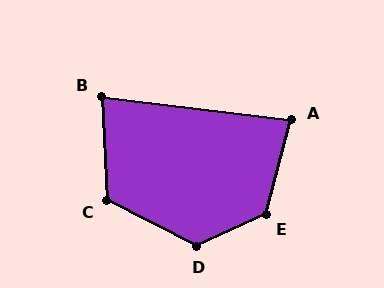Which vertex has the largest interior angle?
E, at approximately 129 degrees.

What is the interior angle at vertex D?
Approximately 128 degrees (obtuse).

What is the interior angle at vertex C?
Approximately 120 degrees (obtuse).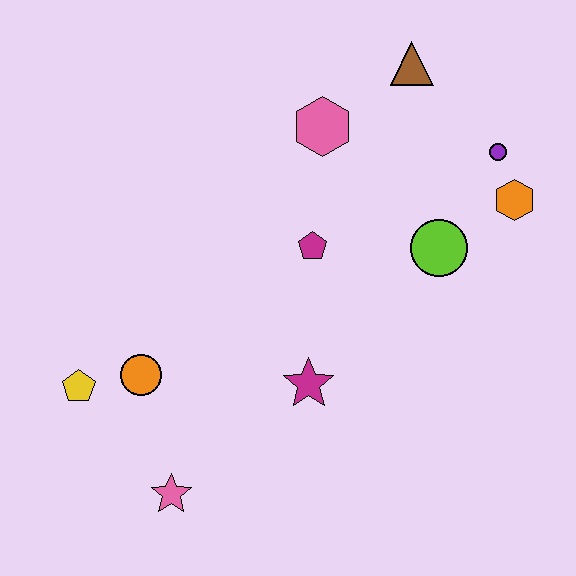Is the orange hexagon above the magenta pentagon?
Yes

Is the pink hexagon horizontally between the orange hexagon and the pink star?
Yes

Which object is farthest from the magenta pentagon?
The pink star is farthest from the magenta pentagon.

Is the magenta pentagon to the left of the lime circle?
Yes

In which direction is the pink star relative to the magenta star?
The pink star is to the left of the magenta star.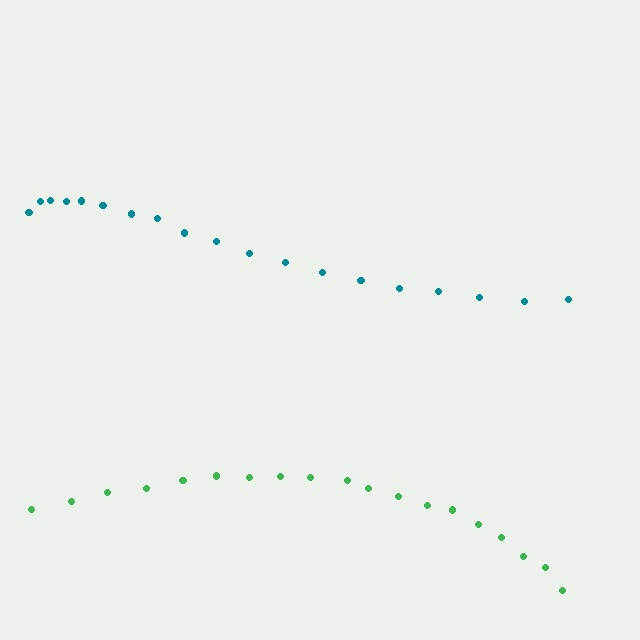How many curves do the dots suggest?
There are 2 distinct paths.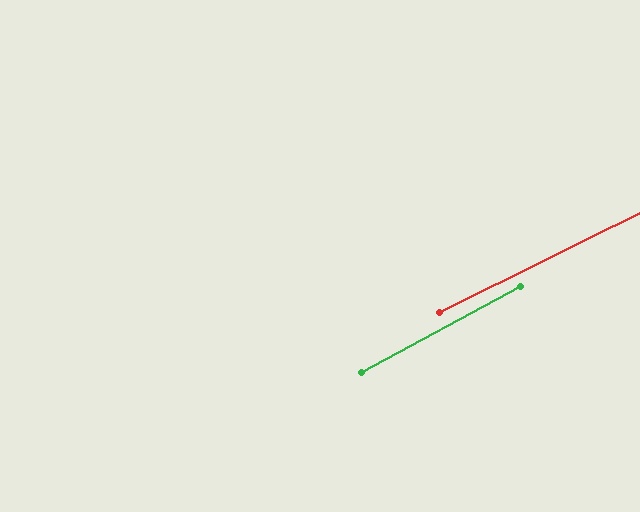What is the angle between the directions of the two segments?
Approximately 2 degrees.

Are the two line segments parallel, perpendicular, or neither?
Parallel — their directions differ by only 1.9°.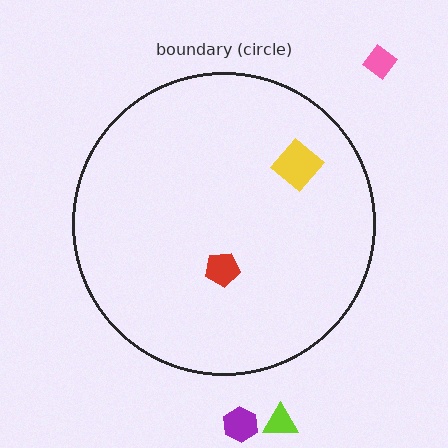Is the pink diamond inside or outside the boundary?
Outside.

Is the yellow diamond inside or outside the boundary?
Inside.